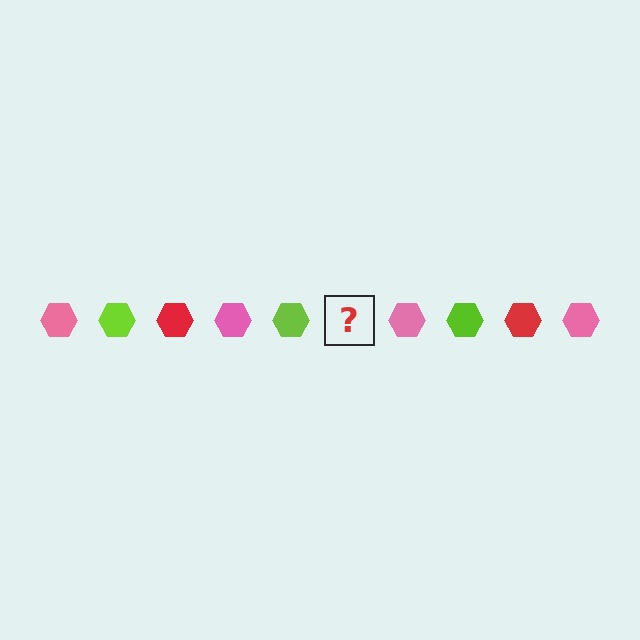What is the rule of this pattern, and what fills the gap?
The rule is that the pattern cycles through pink, lime, red hexagons. The gap should be filled with a red hexagon.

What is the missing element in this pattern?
The missing element is a red hexagon.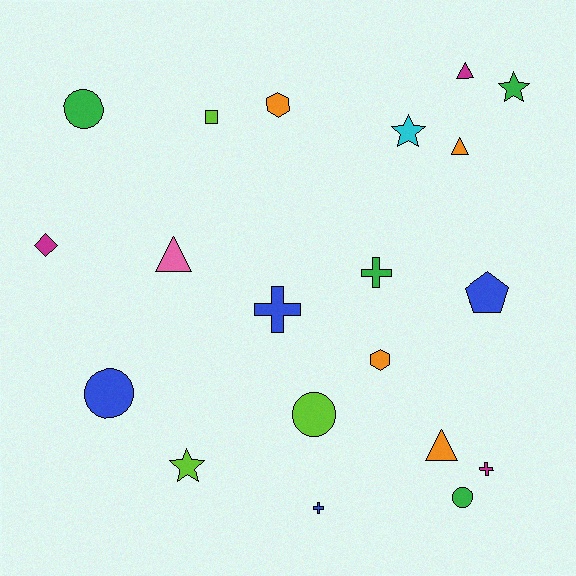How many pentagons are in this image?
There is 1 pentagon.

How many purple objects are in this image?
There are no purple objects.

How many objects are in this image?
There are 20 objects.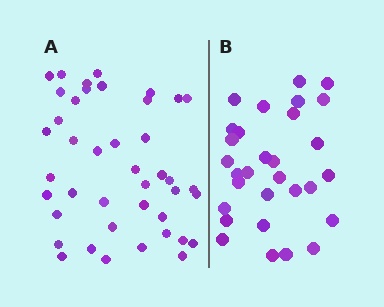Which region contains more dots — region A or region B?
Region A (the left region) has more dots.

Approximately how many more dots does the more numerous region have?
Region A has roughly 12 or so more dots than region B.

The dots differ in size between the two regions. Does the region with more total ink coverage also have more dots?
No. Region B has more total ink coverage because its dots are larger, but region A actually contains more individual dots. Total area can be misleading — the number of items is what matters here.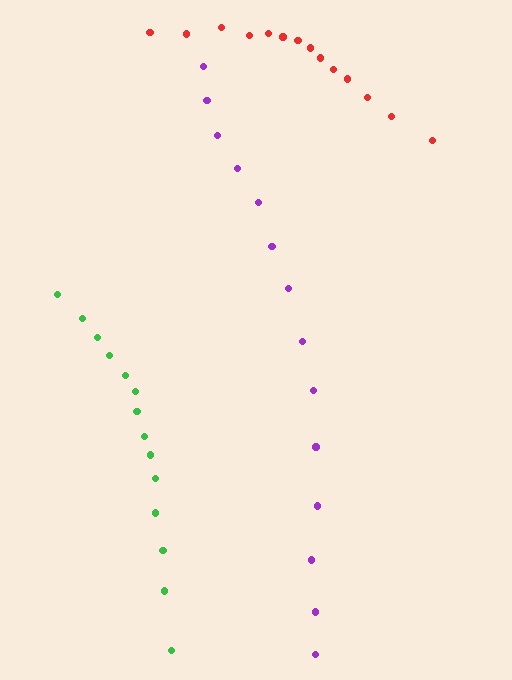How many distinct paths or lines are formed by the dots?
There are 3 distinct paths.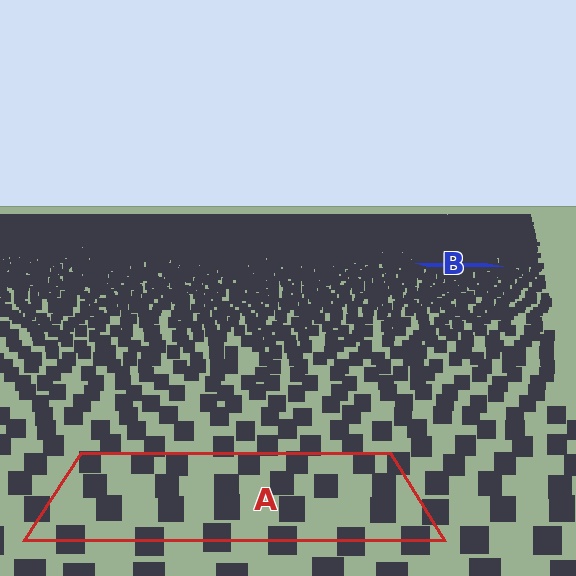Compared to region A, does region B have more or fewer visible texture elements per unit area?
Region B has more texture elements per unit area — they are packed more densely because it is farther away.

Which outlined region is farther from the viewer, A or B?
Region B is farther from the viewer — the texture elements inside it appear smaller and more densely packed.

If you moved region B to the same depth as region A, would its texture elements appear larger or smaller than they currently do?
They would appear larger. At a closer depth, the same texture elements are projected at a bigger on-screen size.